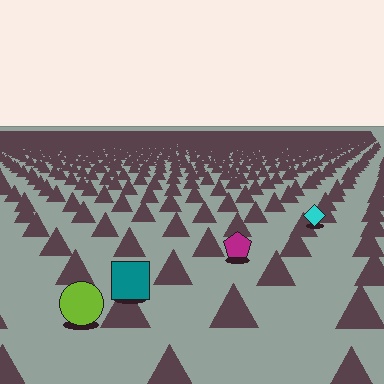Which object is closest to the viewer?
The lime circle is closest. The texture marks near it are larger and more spread out.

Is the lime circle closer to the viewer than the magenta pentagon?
Yes. The lime circle is closer — you can tell from the texture gradient: the ground texture is coarser near it.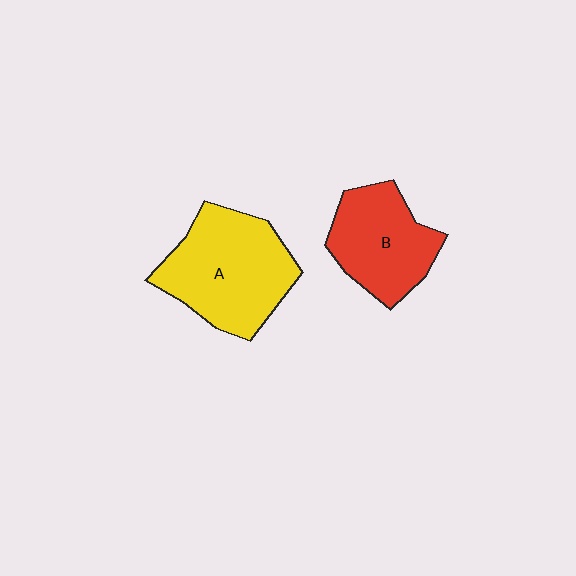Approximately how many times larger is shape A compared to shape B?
Approximately 1.3 times.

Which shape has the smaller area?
Shape B (red).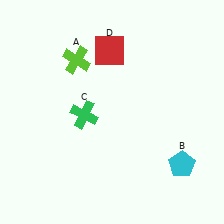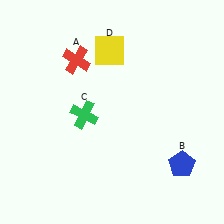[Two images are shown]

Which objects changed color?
A changed from lime to red. B changed from cyan to blue. D changed from red to yellow.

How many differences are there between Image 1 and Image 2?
There are 3 differences between the two images.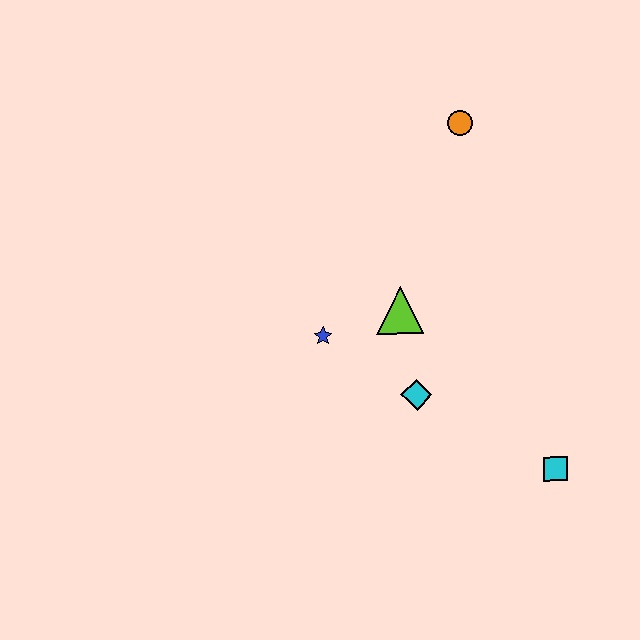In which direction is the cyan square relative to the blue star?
The cyan square is to the right of the blue star.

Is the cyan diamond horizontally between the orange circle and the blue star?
Yes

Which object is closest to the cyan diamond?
The lime triangle is closest to the cyan diamond.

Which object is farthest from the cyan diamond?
The orange circle is farthest from the cyan diamond.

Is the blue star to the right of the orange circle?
No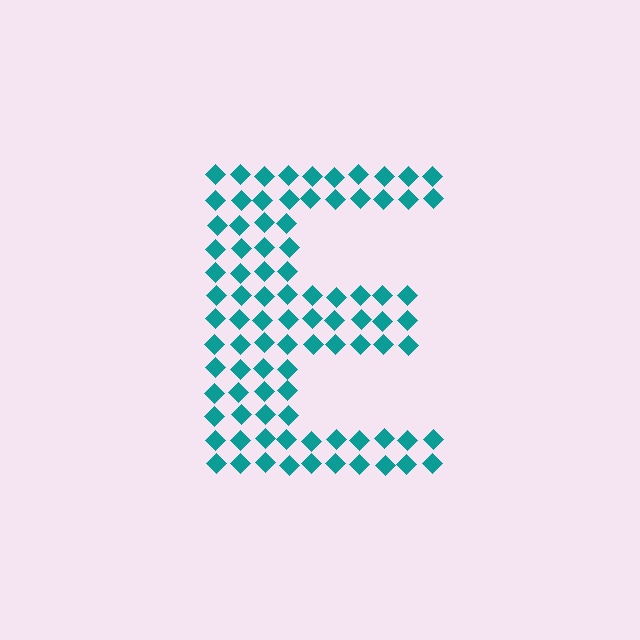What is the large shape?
The large shape is the letter E.